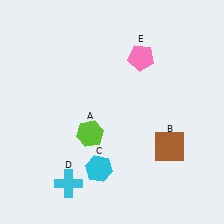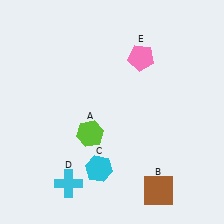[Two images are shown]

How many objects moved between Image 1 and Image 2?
1 object moved between the two images.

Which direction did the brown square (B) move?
The brown square (B) moved down.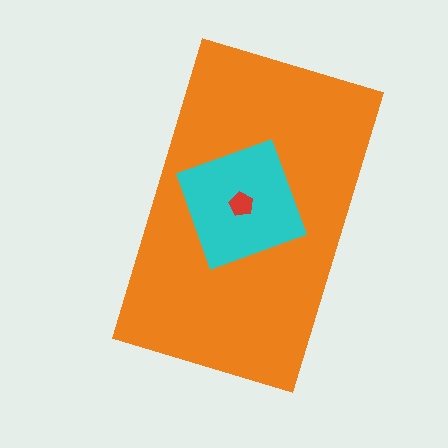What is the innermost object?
The red pentagon.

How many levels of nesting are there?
3.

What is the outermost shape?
The orange rectangle.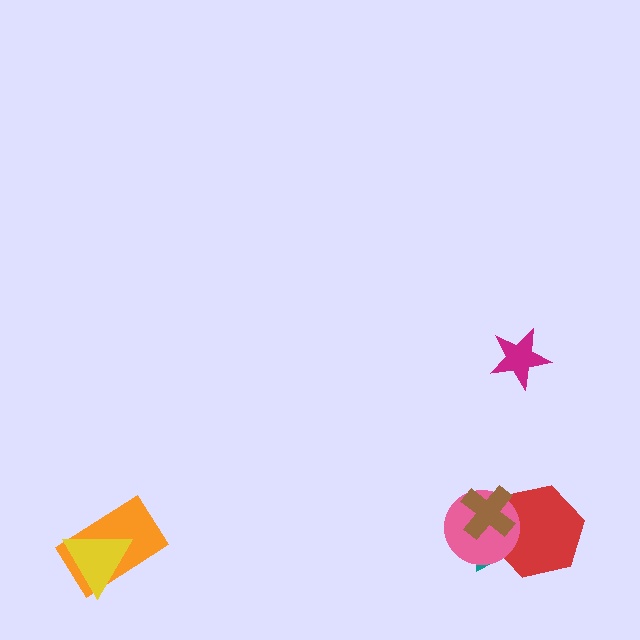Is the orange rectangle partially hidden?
Yes, it is partially covered by another shape.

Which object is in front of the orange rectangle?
The yellow triangle is in front of the orange rectangle.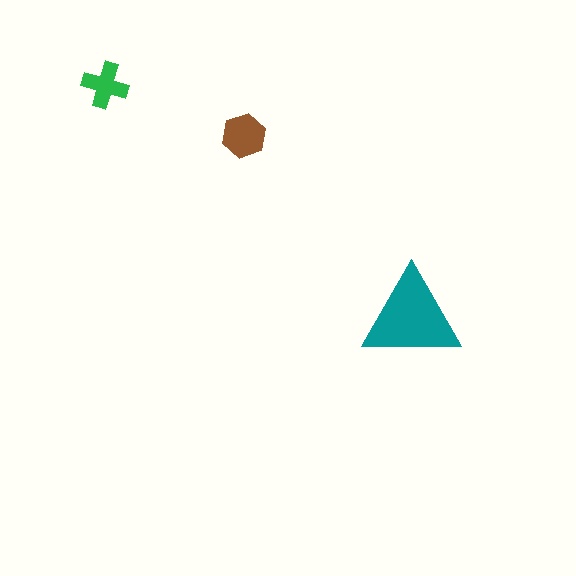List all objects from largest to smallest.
The teal triangle, the brown hexagon, the green cross.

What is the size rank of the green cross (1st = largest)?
3rd.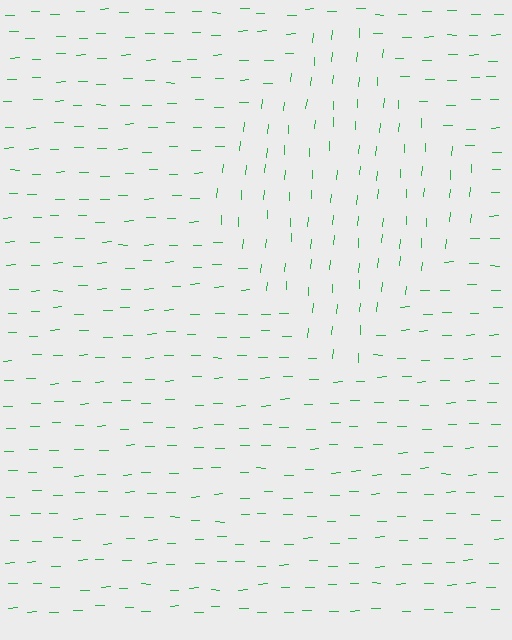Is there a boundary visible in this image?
Yes, there is a texture boundary formed by a change in line orientation.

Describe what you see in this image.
The image is filled with small green line segments. A diamond region in the image has lines oriented differently from the surrounding lines, creating a visible texture boundary.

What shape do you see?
I see a diamond.